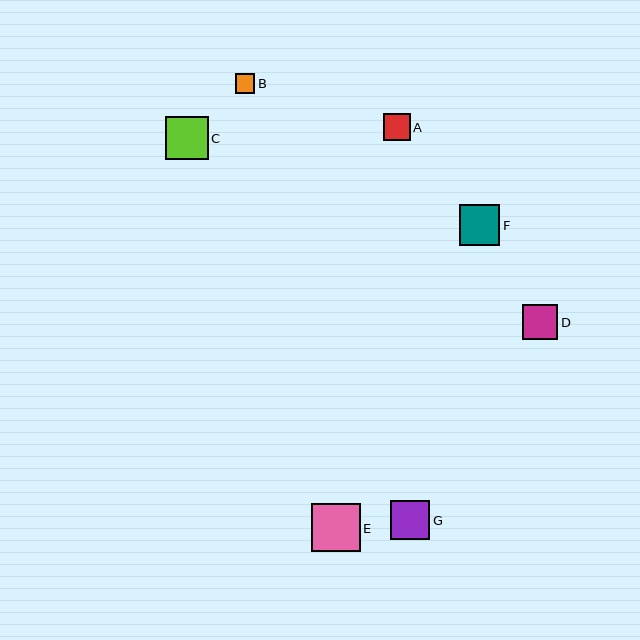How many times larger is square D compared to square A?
Square D is approximately 1.3 times the size of square A.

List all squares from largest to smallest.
From largest to smallest: E, C, F, G, D, A, B.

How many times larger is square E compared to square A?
Square E is approximately 1.8 times the size of square A.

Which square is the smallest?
Square B is the smallest with a size of approximately 19 pixels.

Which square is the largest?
Square E is the largest with a size of approximately 48 pixels.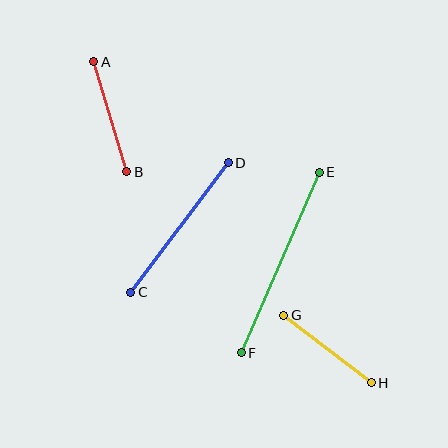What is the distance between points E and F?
The distance is approximately 197 pixels.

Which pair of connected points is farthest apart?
Points E and F are farthest apart.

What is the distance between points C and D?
The distance is approximately 162 pixels.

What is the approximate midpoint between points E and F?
The midpoint is at approximately (280, 263) pixels.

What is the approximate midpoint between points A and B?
The midpoint is at approximately (110, 117) pixels.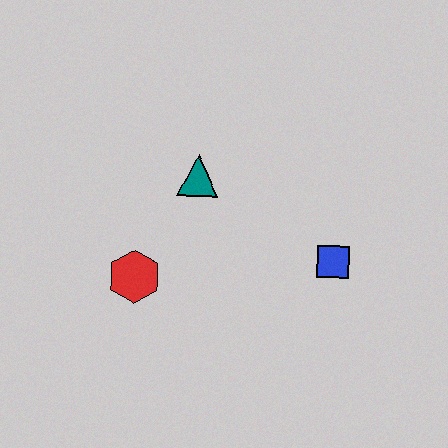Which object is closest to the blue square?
The teal triangle is closest to the blue square.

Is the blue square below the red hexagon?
No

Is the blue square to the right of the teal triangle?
Yes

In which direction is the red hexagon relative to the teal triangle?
The red hexagon is below the teal triangle.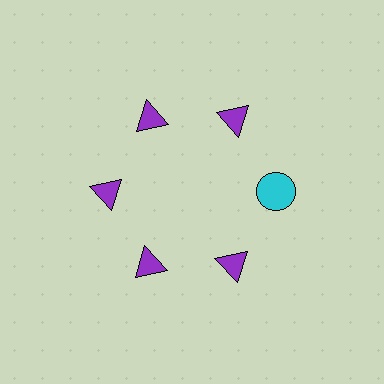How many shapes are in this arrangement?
There are 6 shapes arranged in a ring pattern.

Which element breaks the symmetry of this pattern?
The cyan circle at roughly the 3 o'clock position breaks the symmetry. All other shapes are purple triangles.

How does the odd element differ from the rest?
It differs in both color (cyan instead of purple) and shape (circle instead of triangle).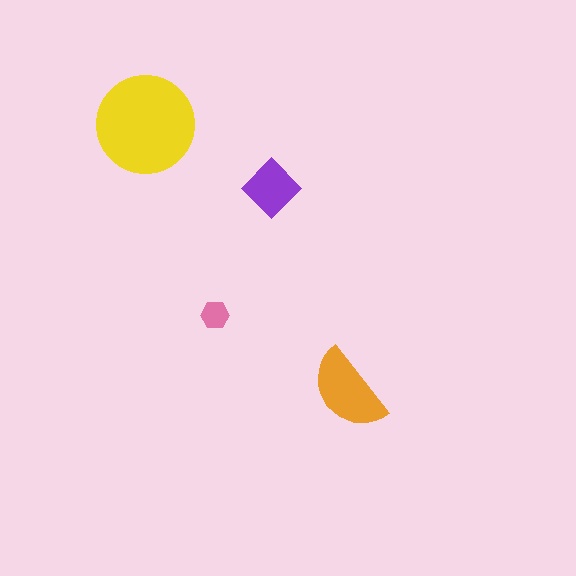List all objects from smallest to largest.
The pink hexagon, the purple diamond, the orange semicircle, the yellow circle.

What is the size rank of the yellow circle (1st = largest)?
1st.